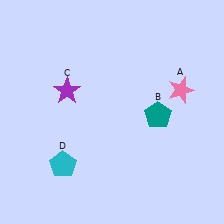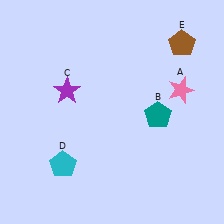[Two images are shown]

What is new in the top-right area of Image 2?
A brown pentagon (E) was added in the top-right area of Image 2.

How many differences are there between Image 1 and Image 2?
There is 1 difference between the two images.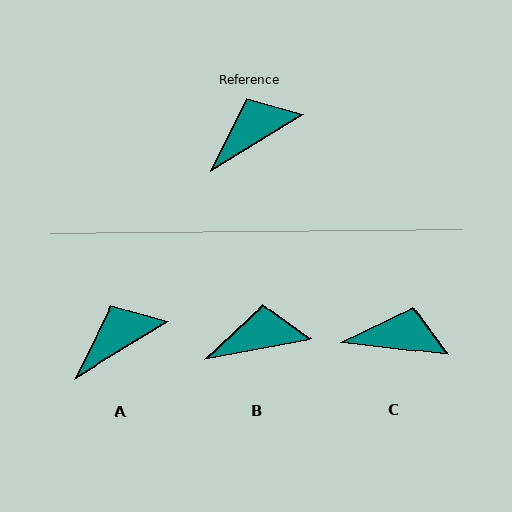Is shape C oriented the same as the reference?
No, it is off by about 38 degrees.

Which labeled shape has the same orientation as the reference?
A.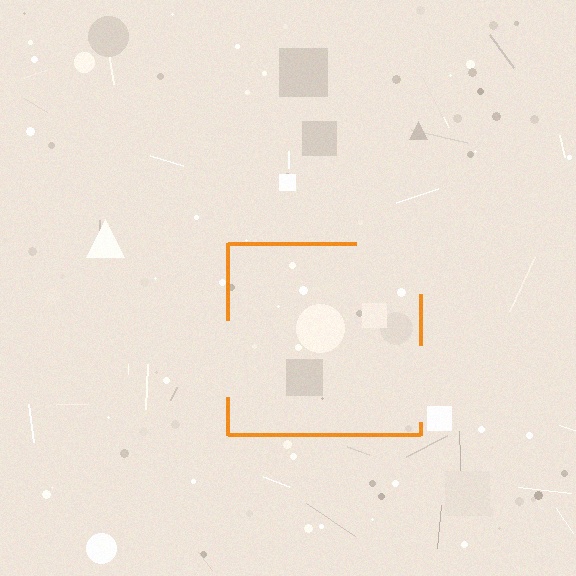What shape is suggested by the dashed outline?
The dashed outline suggests a square.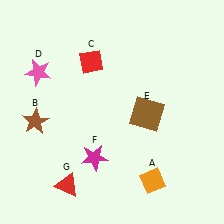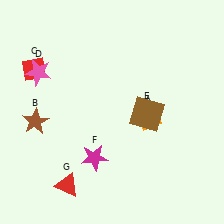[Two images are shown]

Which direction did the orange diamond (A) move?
The orange diamond (A) moved up.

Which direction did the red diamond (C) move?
The red diamond (C) moved left.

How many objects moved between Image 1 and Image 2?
2 objects moved between the two images.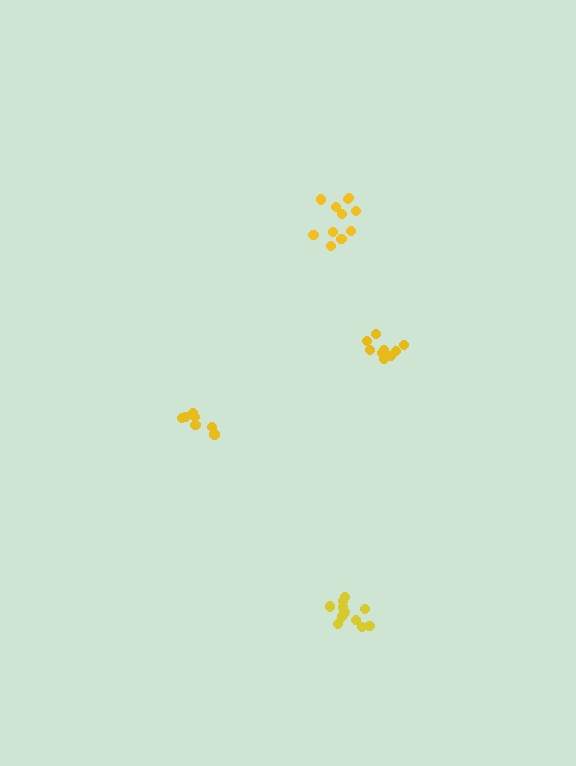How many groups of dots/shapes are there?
There are 4 groups.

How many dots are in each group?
Group 1: 12 dots, Group 2: 11 dots, Group 3: 7 dots, Group 4: 9 dots (39 total).